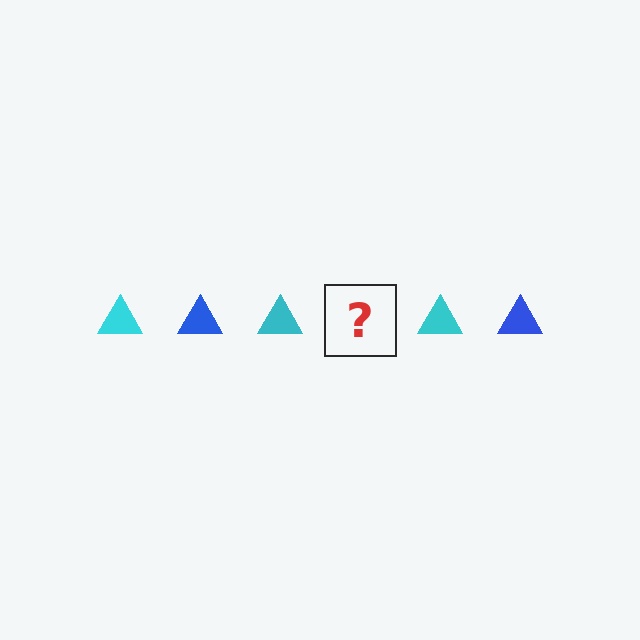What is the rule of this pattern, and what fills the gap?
The rule is that the pattern cycles through cyan, blue triangles. The gap should be filled with a blue triangle.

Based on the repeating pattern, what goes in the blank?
The blank should be a blue triangle.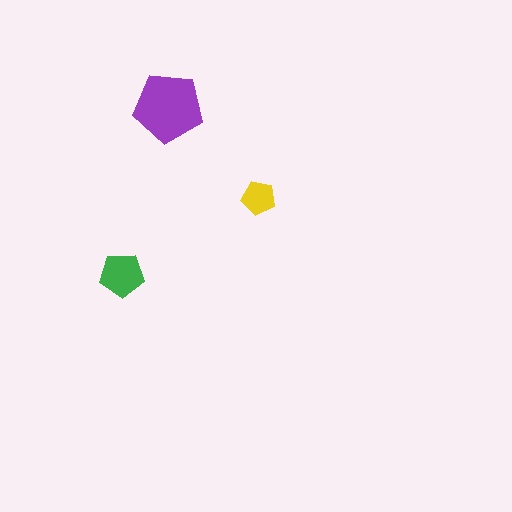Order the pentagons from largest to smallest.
the purple one, the green one, the yellow one.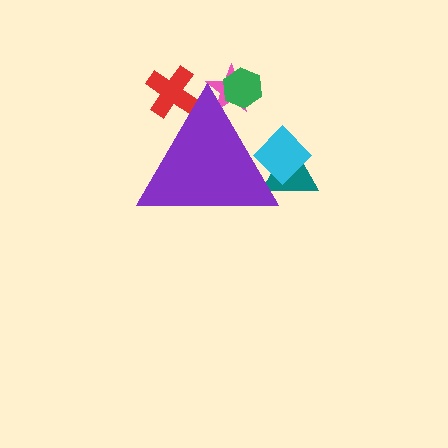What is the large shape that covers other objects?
A purple triangle.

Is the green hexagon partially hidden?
Yes, the green hexagon is partially hidden behind the purple triangle.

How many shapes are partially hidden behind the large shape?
5 shapes are partially hidden.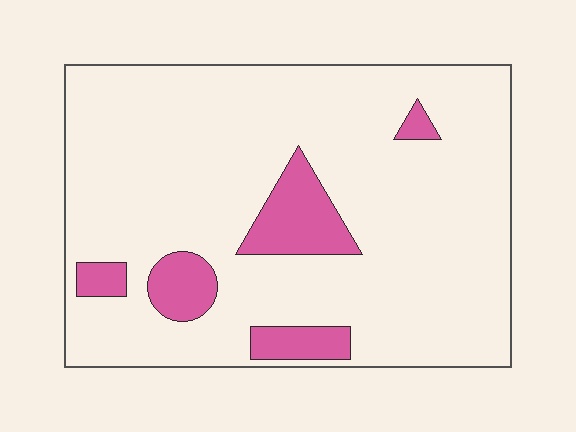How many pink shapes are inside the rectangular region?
5.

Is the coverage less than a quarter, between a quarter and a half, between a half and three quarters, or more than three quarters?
Less than a quarter.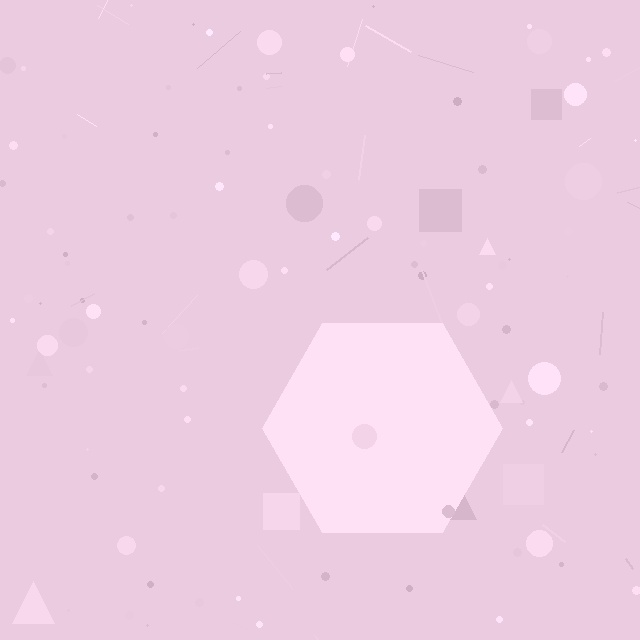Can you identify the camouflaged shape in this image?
The camouflaged shape is a hexagon.